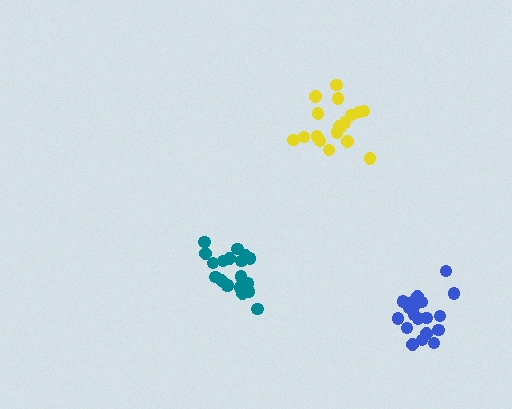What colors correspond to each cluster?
The clusters are colored: yellow, blue, teal.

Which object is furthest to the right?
The blue cluster is rightmost.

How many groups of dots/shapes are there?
There are 3 groups.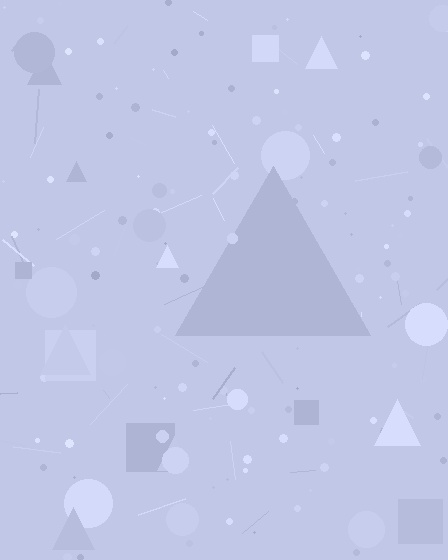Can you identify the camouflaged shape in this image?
The camouflaged shape is a triangle.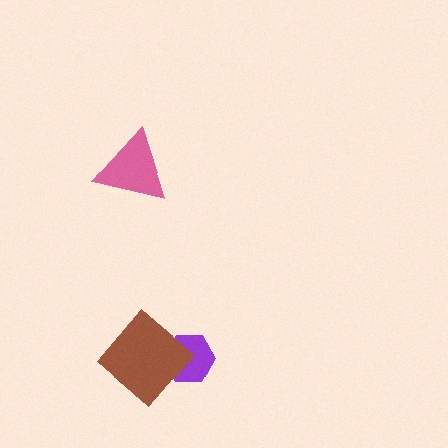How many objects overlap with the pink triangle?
0 objects overlap with the pink triangle.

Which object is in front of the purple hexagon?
The brown diamond is in front of the purple hexagon.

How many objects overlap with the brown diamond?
1 object overlaps with the brown diamond.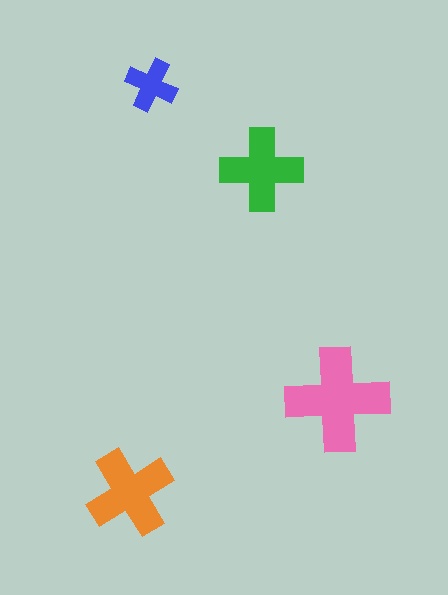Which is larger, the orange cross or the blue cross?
The orange one.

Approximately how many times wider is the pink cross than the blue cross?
About 2 times wider.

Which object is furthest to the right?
The pink cross is rightmost.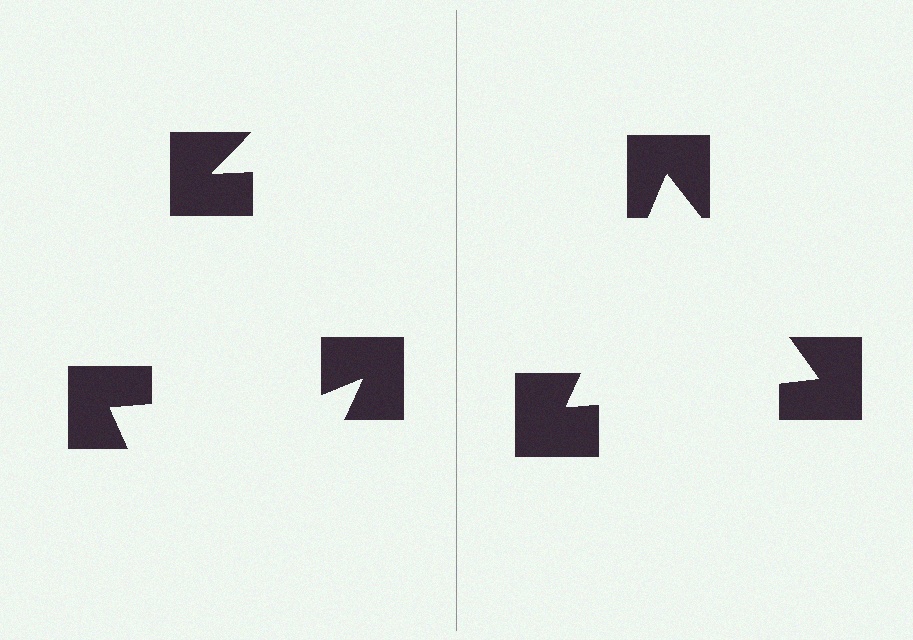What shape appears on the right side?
An illusory triangle.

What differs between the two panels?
The notched squares are positioned identically on both sides; only the wedge orientations differ. On the right they align to a triangle; on the left they are misaligned.